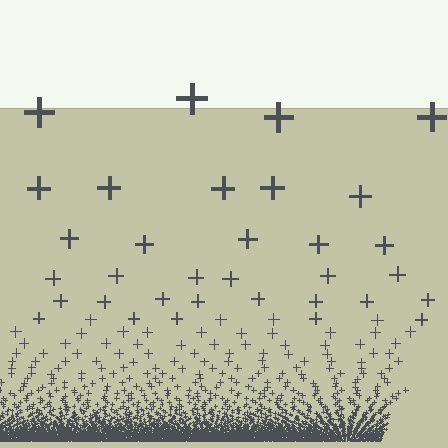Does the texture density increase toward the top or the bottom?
Density increases toward the bottom.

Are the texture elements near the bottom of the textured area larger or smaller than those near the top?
Smaller. The gradient is inverted — elements near the bottom are smaller and denser.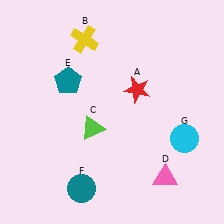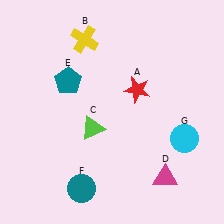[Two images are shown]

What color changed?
The triangle (D) changed from pink in Image 1 to magenta in Image 2.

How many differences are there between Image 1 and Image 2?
There is 1 difference between the two images.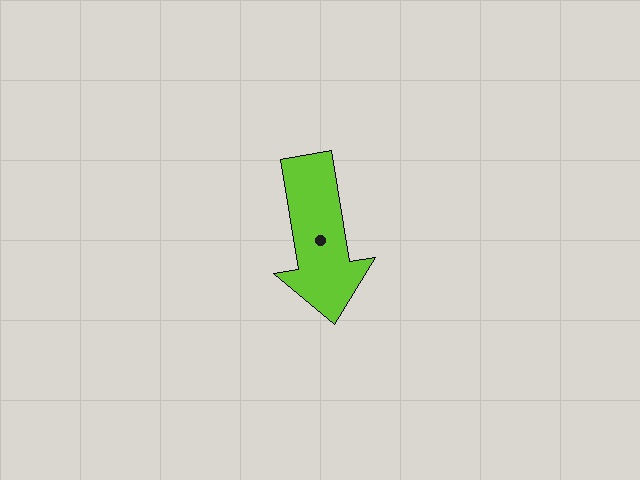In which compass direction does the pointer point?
South.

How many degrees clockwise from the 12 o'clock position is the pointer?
Approximately 171 degrees.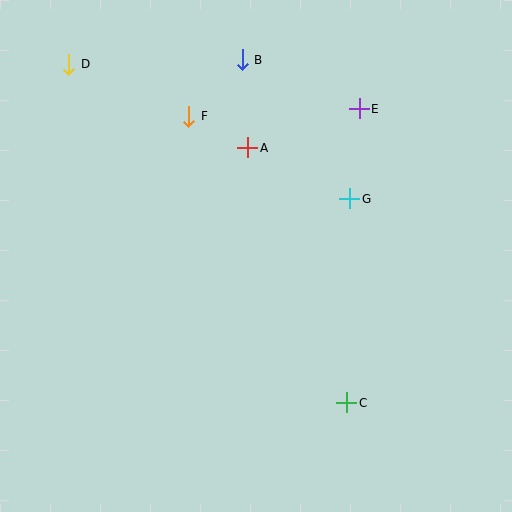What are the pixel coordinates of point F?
Point F is at (189, 116).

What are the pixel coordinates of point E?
Point E is at (359, 109).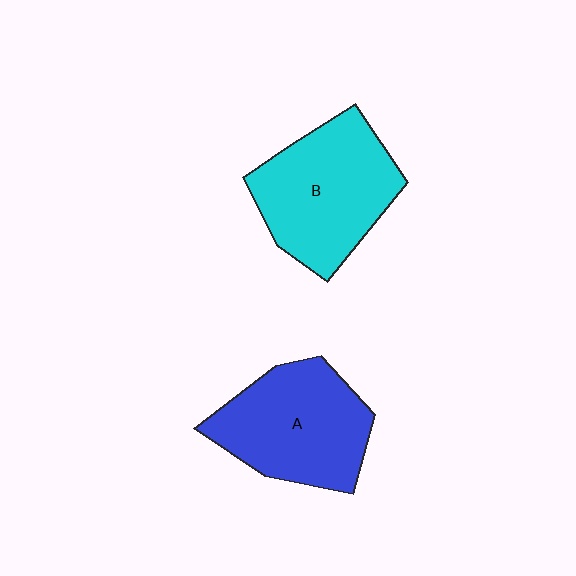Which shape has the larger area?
Shape B (cyan).